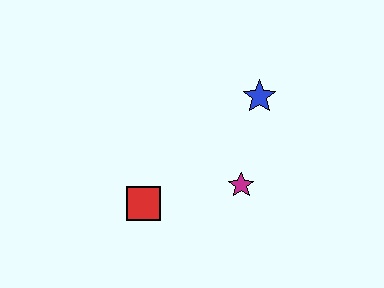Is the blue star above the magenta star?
Yes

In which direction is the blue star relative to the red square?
The blue star is to the right of the red square.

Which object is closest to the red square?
The magenta star is closest to the red square.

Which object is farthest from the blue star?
The red square is farthest from the blue star.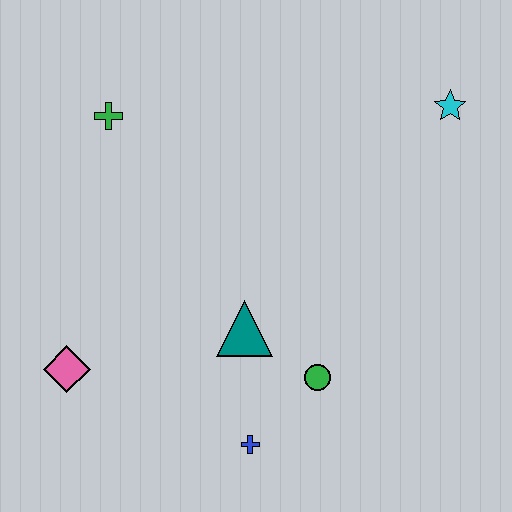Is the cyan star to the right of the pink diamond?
Yes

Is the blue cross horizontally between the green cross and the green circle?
Yes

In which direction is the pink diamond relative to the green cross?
The pink diamond is below the green cross.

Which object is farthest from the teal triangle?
The cyan star is farthest from the teal triangle.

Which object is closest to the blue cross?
The green circle is closest to the blue cross.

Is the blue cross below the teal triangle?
Yes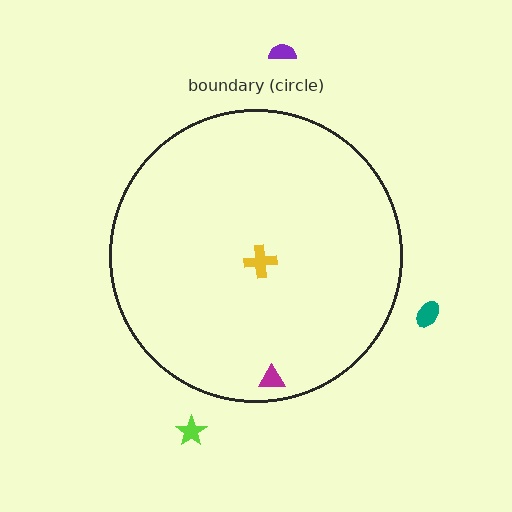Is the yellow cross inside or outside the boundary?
Inside.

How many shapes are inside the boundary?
2 inside, 3 outside.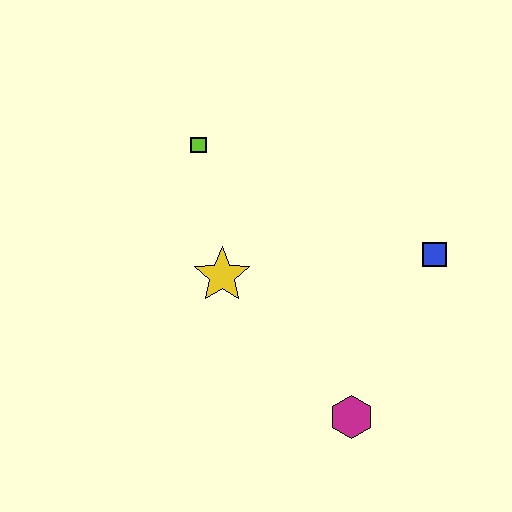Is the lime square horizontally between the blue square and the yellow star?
No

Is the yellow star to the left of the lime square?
No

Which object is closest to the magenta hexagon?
The blue square is closest to the magenta hexagon.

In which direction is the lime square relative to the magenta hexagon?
The lime square is above the magenta hexagon.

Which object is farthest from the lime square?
The magenta hexagon is farthest from the lime square.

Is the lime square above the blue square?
Yes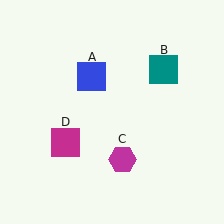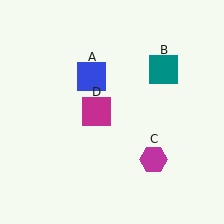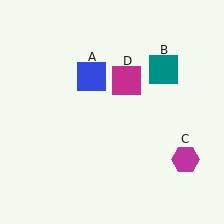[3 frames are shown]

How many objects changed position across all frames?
2 objects changed position: magenta hexagon (object C), magenta square (object D).